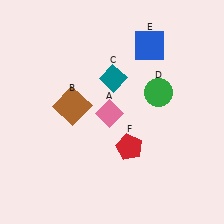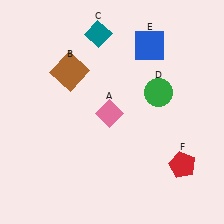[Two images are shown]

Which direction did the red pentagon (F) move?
The red pentagon (F) moved right.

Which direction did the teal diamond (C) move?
The teal diamond (C) moved up.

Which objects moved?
The objects that moved are: the brown square (B), the teal diamond (C), the red pentagon (F).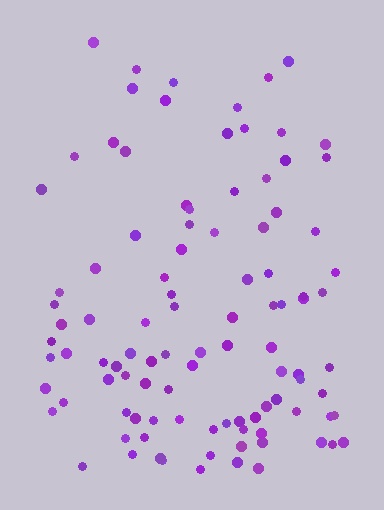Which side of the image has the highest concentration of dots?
The bottom.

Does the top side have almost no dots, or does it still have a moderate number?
Still a moderate number, just noticeably fewer than the bottom.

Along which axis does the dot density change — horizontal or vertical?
Vertical.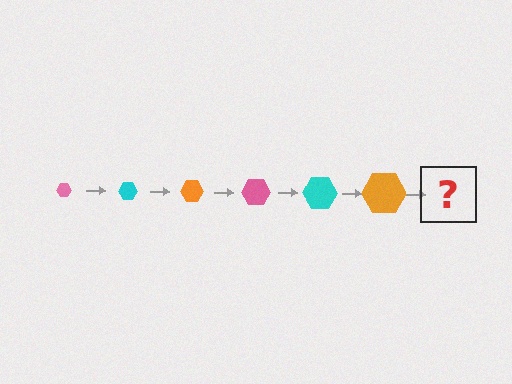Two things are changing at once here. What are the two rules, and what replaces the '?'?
The two rules are that the hexagon grows larger each step and the color cycles through pink, cyan, and orange. The '?' should be a pink hexagon, larger than the previous one.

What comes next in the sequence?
The next element should be a pink hexagon, larger than the previous one.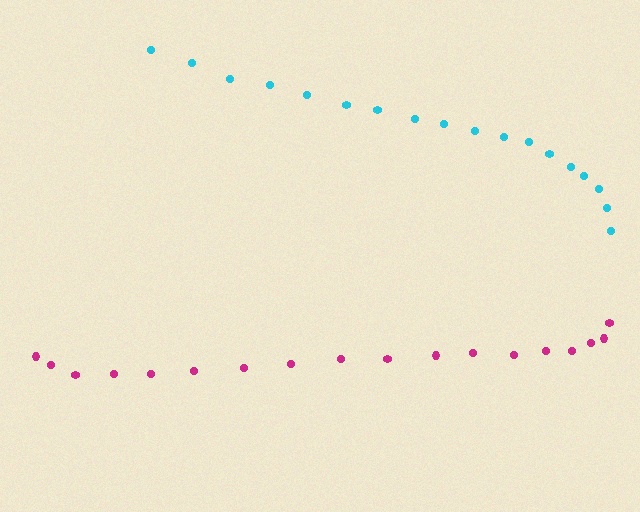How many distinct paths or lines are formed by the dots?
There are 2 distinct paths.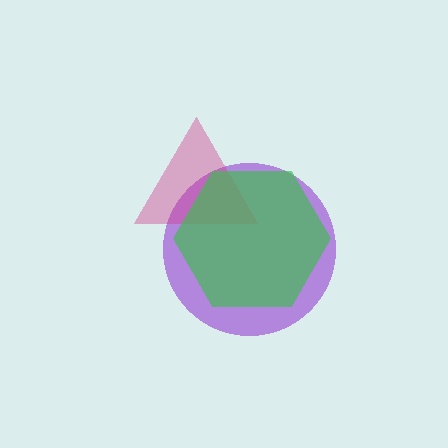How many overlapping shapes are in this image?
There are 3 overlapping shapes in the image.